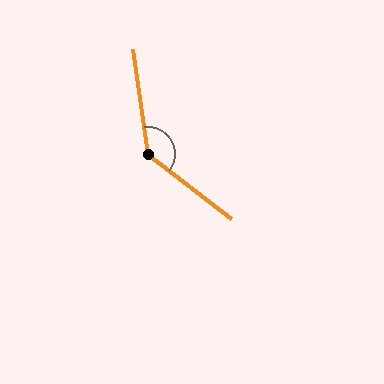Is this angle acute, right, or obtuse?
It is obtuse.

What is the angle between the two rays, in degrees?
Approximately 135 degrees.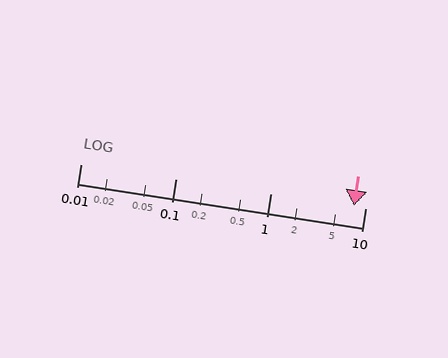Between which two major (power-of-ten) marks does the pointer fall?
The pointer is between 1 and 10.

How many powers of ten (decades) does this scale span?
The scale spans 3 decades, from 0.01 to 10.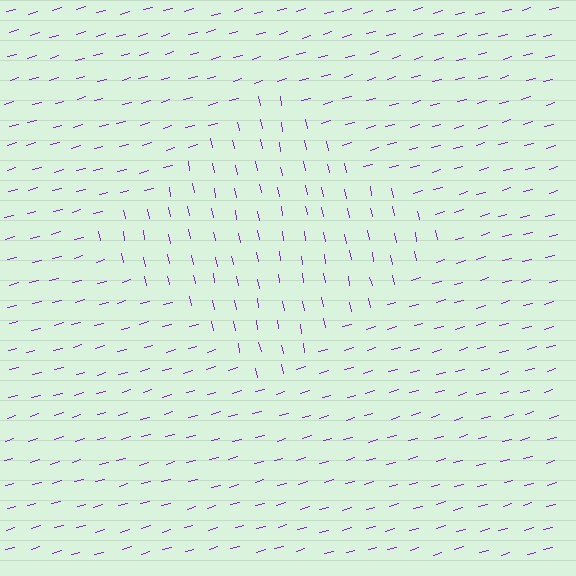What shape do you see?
I see a diamond.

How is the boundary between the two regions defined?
The boundary is defined purely by a change in line orientation (approximately 86 degrees difference). All lines are the same color and thickness.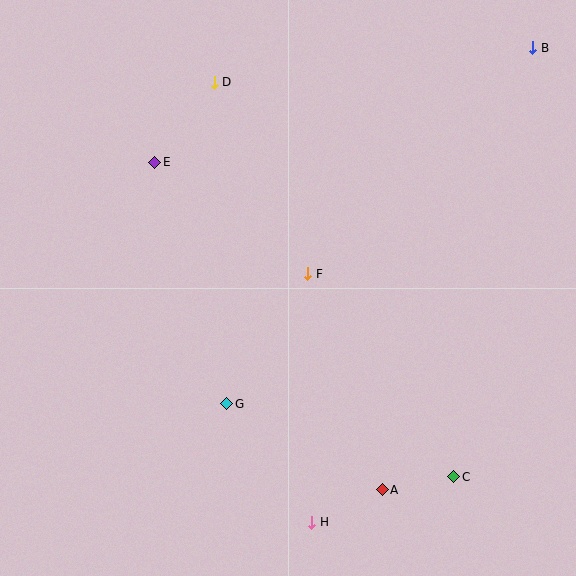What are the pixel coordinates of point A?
Point A is at (382, 490).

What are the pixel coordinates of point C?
Point C is at (454, 477).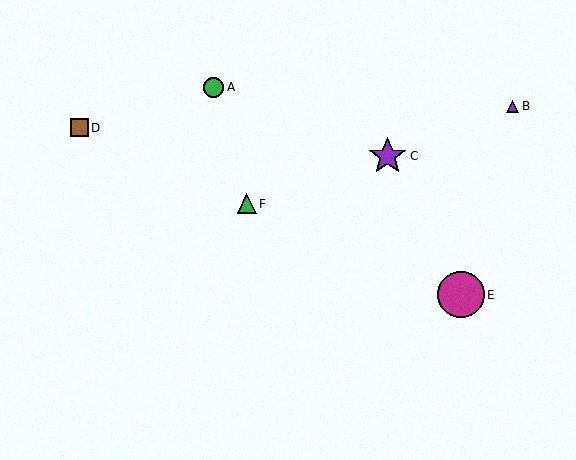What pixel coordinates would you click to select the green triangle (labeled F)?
Click at (247, 204) to select the green triangle F.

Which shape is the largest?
The magenta circle (labeled E) is the largest.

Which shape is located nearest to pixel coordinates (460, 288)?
The magenta circle (labeled E) at (461, 295) is nearest to that location.